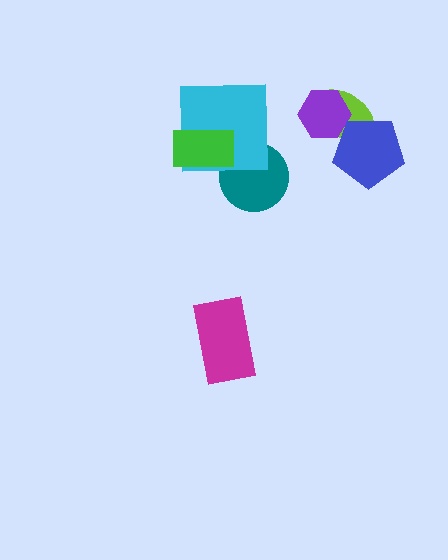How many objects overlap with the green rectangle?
2 objects overlap with the green rectangle.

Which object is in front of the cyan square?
The green rectangle is in front of the cyan square.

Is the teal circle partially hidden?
Yes, it is partially covered by another shape.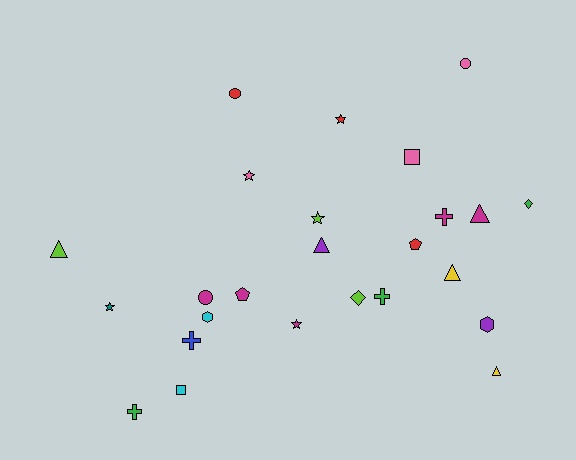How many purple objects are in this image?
There are 2 purple objects.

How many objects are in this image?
There are 25 objects.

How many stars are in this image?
There are 5 stars.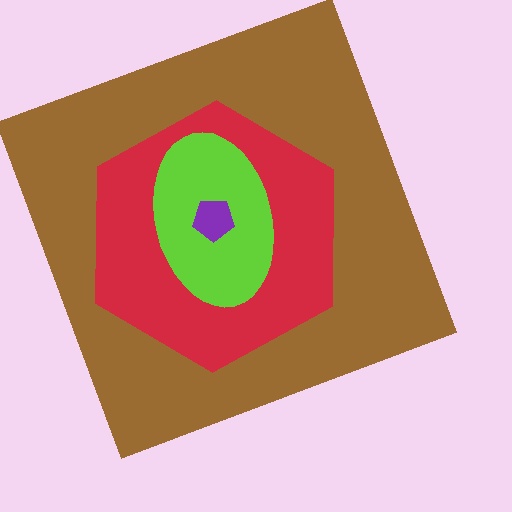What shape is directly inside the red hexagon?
The lime ellipse.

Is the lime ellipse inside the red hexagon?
Yes.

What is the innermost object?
The purple pentagon.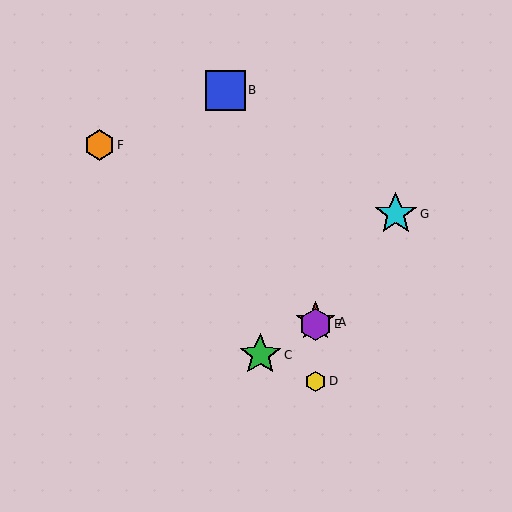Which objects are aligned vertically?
Objects A, D, E are aligned vertically.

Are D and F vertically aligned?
No, D is at x≈315 and F is at x≈99.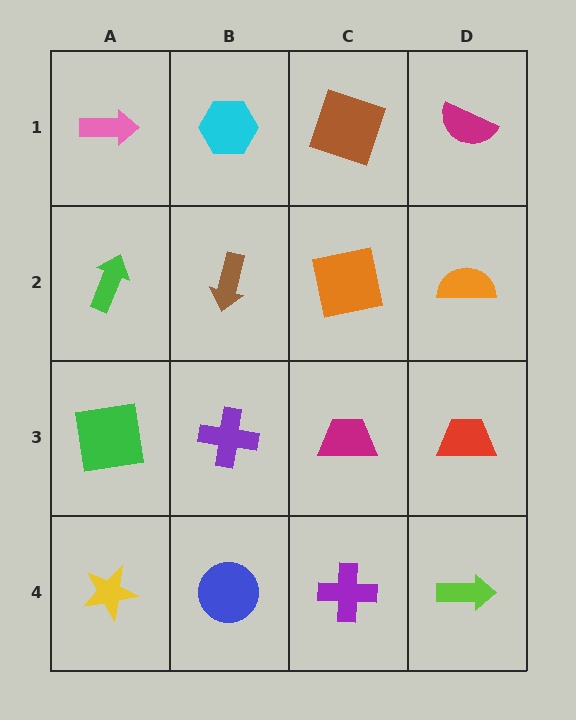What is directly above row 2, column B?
A cyan hexagon.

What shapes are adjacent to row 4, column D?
A red trapezoid (row 3, column D), a purple cross (row 4, column C).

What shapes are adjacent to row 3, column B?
A brown arrow (row 2, column B), a blue circle (row 4, column B), a green square (row 3, column A), a magenta trapezoid (row 3, column C).